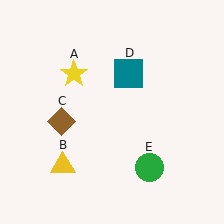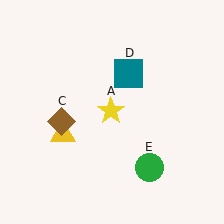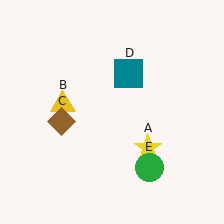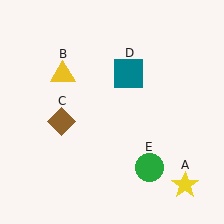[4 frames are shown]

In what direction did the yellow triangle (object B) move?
The yellow triangle (object B) moved up.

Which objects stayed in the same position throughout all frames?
Brown diamond (object C) and teal square (object D) and green circle (object E) remained stationary.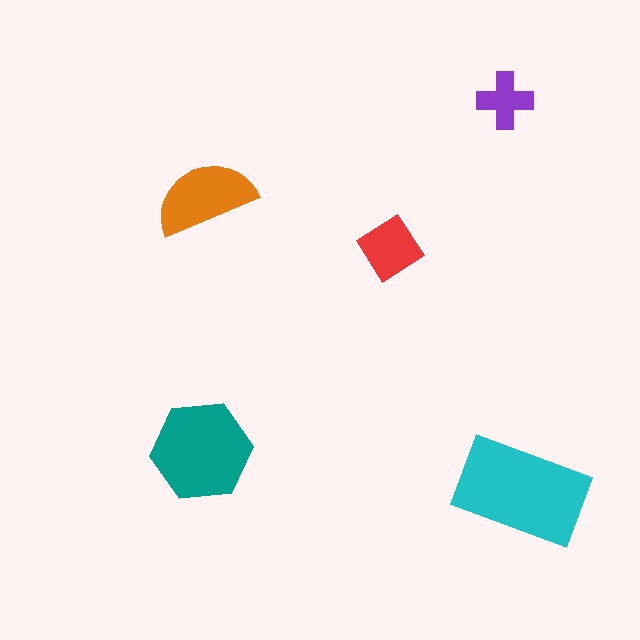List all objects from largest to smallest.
The cyan rectangle, the teal hexagon, the orange semicircle, the red diamond, the purple cross.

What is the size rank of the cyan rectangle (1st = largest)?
1st.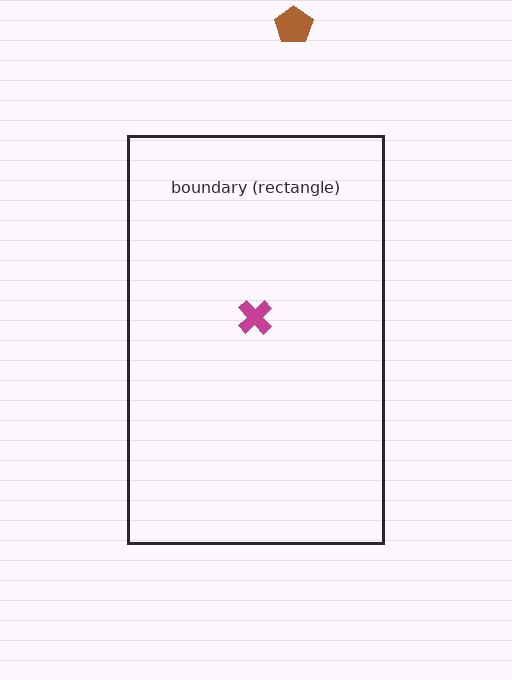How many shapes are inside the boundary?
1 inside, 1 outside.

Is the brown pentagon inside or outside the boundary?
Outside.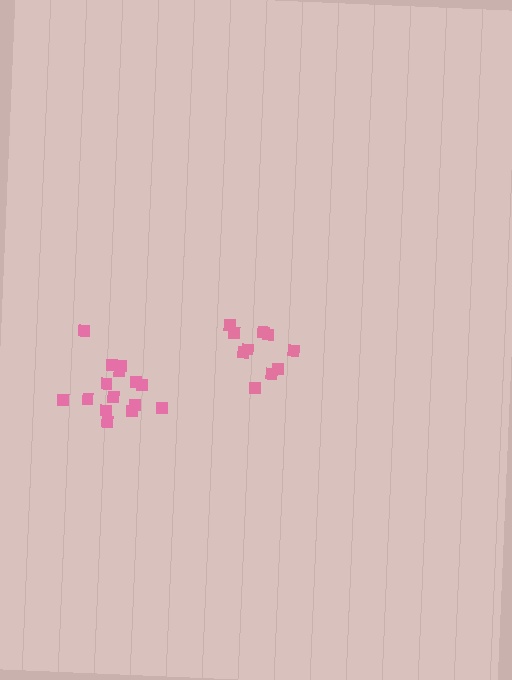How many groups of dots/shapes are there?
There are 2 groups.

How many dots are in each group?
Group 1: 15 dots, Group 2: 10 dots (25 total).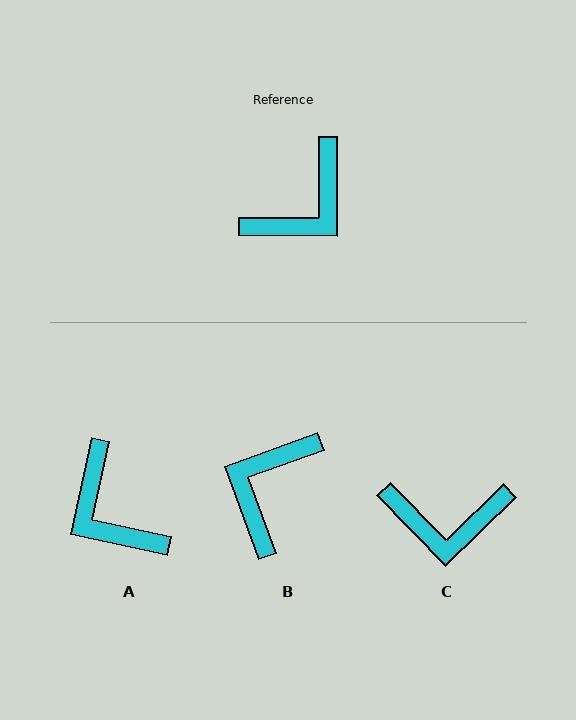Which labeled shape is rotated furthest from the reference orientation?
B, about 160 degrees away.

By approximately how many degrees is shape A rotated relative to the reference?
Approximately 102 degrees clockwise.